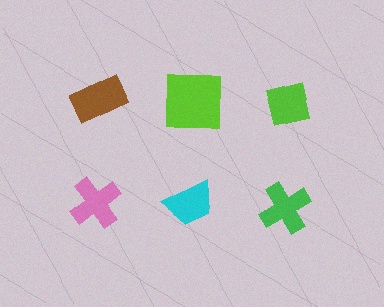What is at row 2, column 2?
A cyan trapezoid.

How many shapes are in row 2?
3 shapes.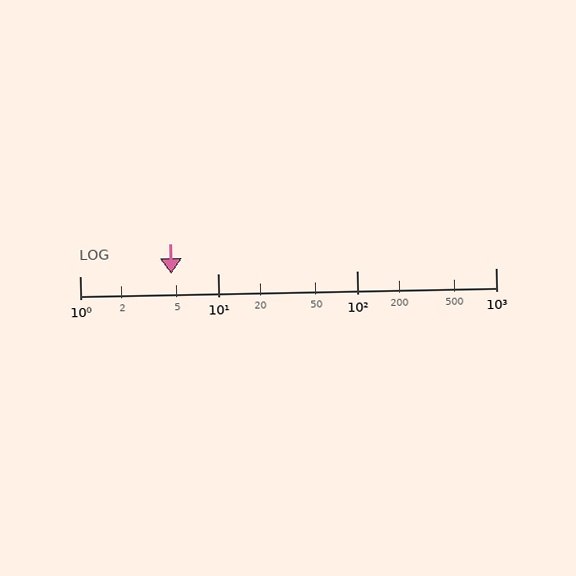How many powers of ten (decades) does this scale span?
The scale spans 3 decades, from 1 to 1000.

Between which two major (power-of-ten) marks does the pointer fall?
The pointer is between 1 and 10.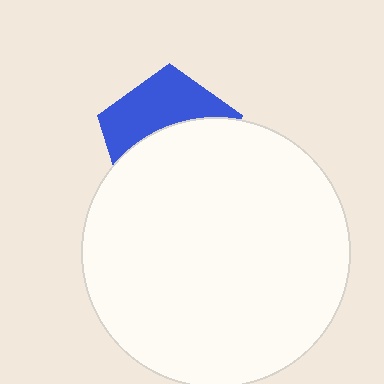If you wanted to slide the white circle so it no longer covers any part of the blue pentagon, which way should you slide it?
Slide it down — that is the most direct way to separate the two shapes.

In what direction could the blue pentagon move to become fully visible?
The blue pentagon could move up. That would shift it out from behind the white circle entirely.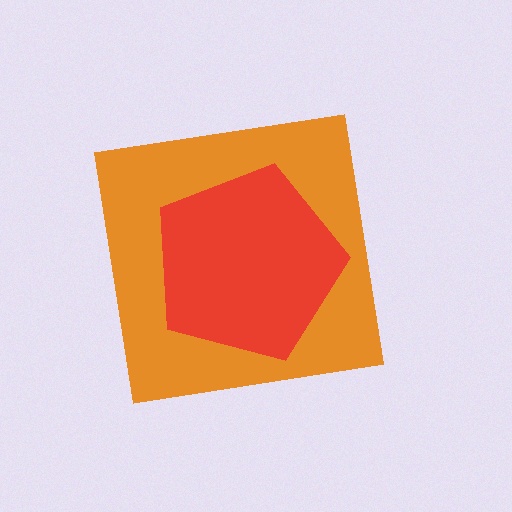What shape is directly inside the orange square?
The red pentagon.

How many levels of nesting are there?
2.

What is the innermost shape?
The red pentagon.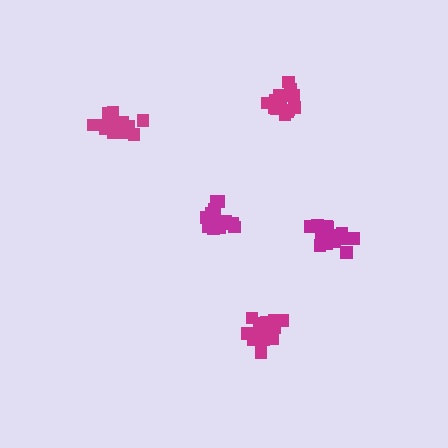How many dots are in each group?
Group 1: 15 dots, Group 2: 16 dots, Group 3: 19 dots, Group 4: 17 dots, Group 5: 19 dots (86 total).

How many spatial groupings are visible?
There are 5 spatial groupings.